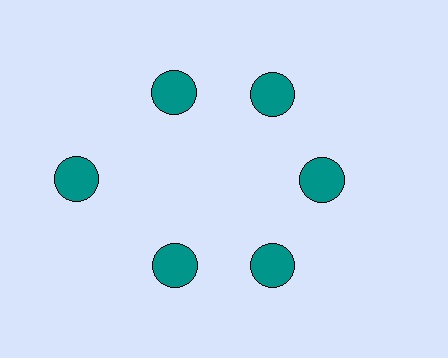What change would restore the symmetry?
The symmetry would be restored by moving it inward, back onto the ring so that all 6 circles sit at equal angles and equal distance from the center.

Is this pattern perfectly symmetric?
No. The 6 teal circles are arranged in a ring, but one element near the 9 o'clock position is pushed outward from the center, breaking the 6-fold rotational symmetry.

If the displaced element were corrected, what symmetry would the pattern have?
It would have 6-fold rotational symmetry — the pattern would map onto itself every 60 degrees.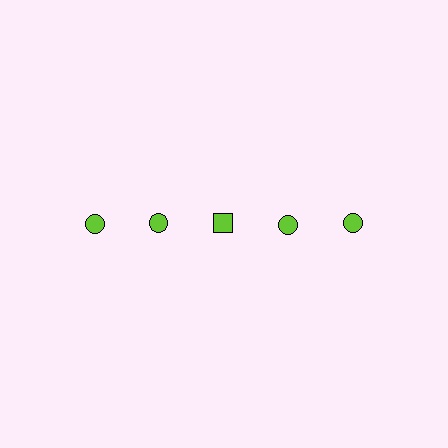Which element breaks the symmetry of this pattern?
The lime square in the top row, center column breaks the symmetry. All other shapes are lime circles.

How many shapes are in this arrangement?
There are 5 shapes arranged in a grid pattern.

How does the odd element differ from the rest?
It has a different shape: square instead of circle.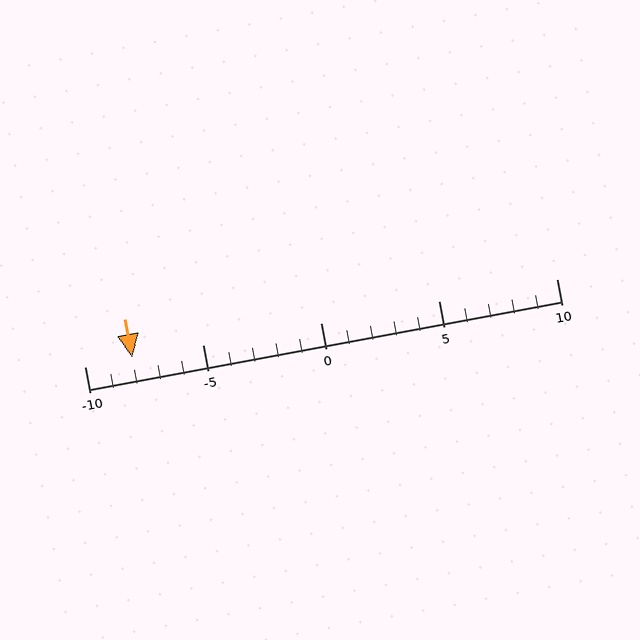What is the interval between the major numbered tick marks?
The major tick marks are spaced 5 units apart.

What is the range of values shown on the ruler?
The ruler shows values from -10 to 10.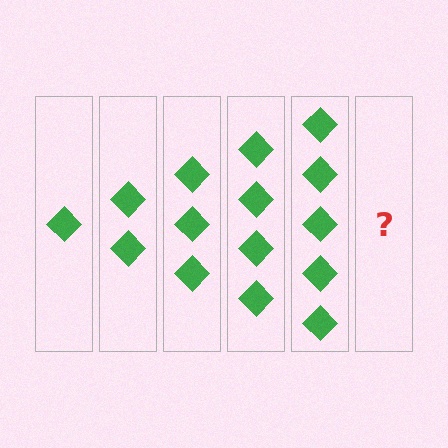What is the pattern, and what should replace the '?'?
The pattern is that each step adds one more diamond. The '?' should be 6 diamonds.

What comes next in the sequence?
The next element should be 6 diamonds.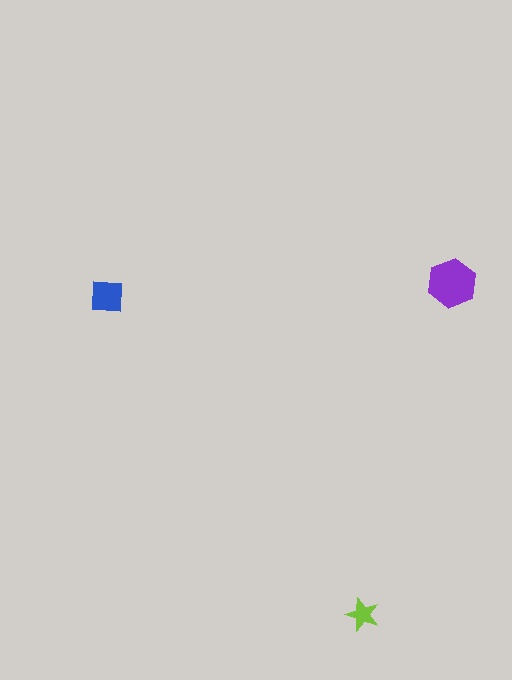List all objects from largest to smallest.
The purple hexagon, the blue square, the lime star.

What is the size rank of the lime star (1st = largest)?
3rd.